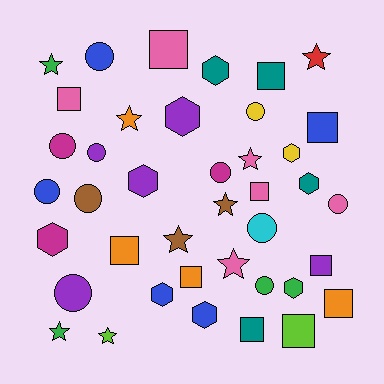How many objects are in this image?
There are 40 objects.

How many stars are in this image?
There are 9 stars.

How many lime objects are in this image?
There are 2 lime objects.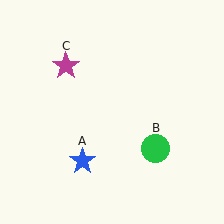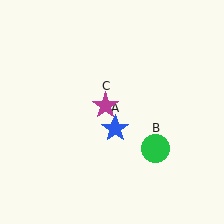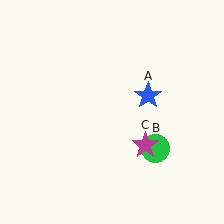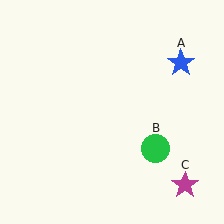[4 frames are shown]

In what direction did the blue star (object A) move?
The blue star (object A) moved up and to the right.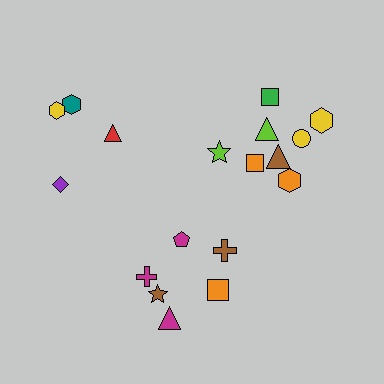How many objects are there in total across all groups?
There are 18 objects.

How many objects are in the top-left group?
There are 4 objects.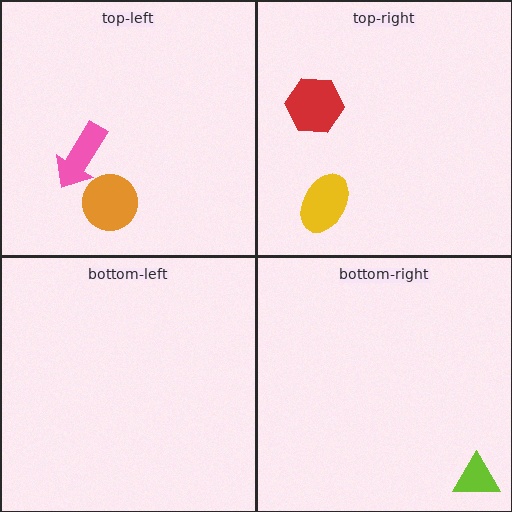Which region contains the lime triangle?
The bottom-right region.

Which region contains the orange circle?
The top-left region.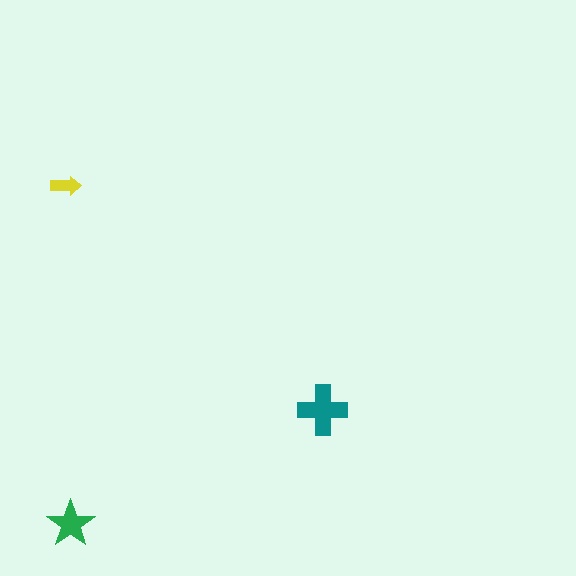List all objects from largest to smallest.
The teal cross, the green star, the yellow arrow.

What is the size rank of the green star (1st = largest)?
2nd.